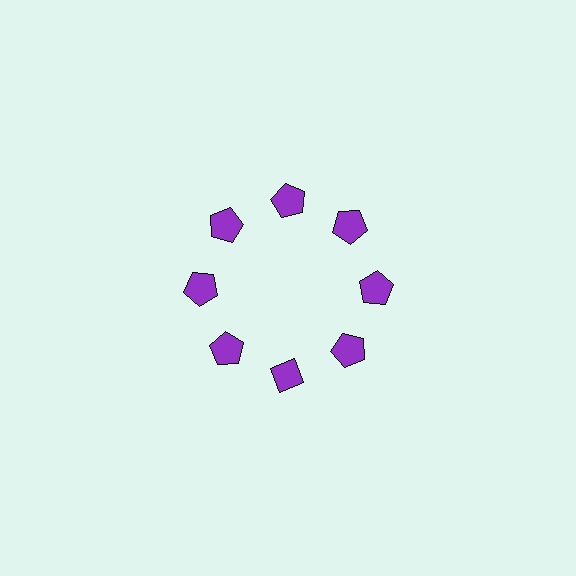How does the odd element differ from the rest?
It has a different shape: diamond instead of pentagon.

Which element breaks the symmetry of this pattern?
The purple diamond at roughly the 6 o'clock position breaks the symmetry. All other shapes are purple pentagons.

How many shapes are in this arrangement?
There are 8 shapes arranged in a ring pattern.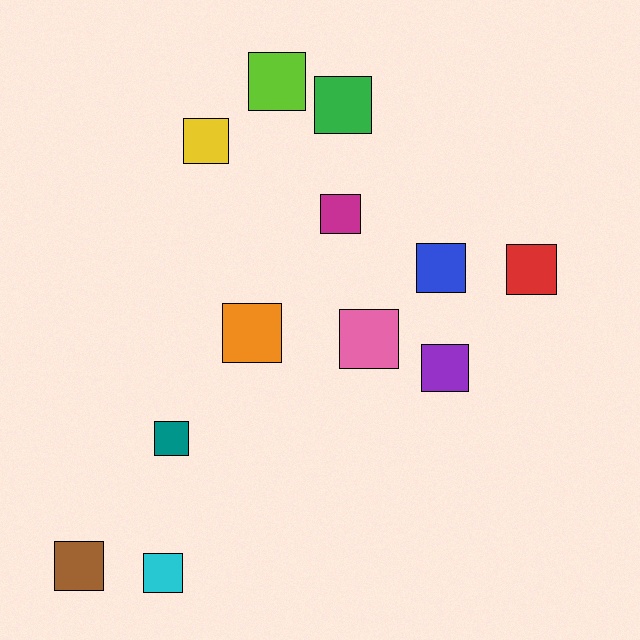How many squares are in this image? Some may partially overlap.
There are 12 squares.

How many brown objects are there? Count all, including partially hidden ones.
There is 1 brown object.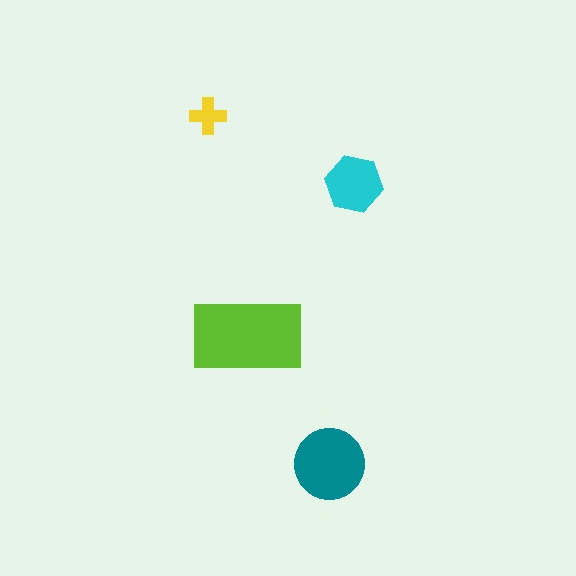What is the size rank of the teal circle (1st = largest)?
2nd.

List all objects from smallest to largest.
The yellow cross, the cyan hexagon, the teal circle, the lime rectangle.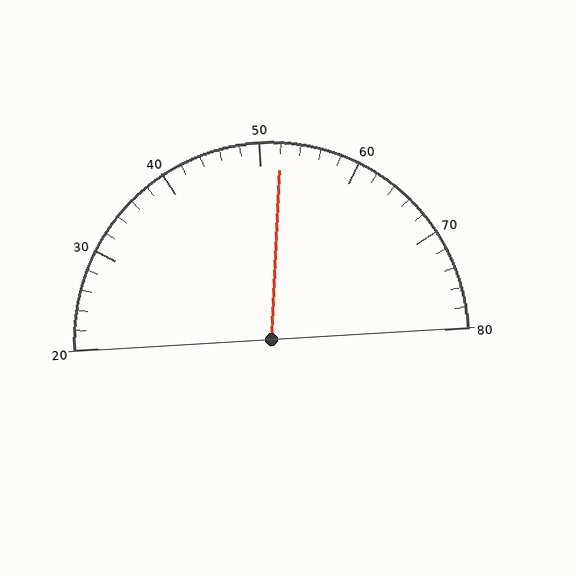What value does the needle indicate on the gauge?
The needle indicates approximately 52.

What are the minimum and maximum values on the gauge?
The gauge ranges from 20 to 80.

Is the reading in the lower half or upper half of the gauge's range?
The reading is in the upper half of the range (20 to 80).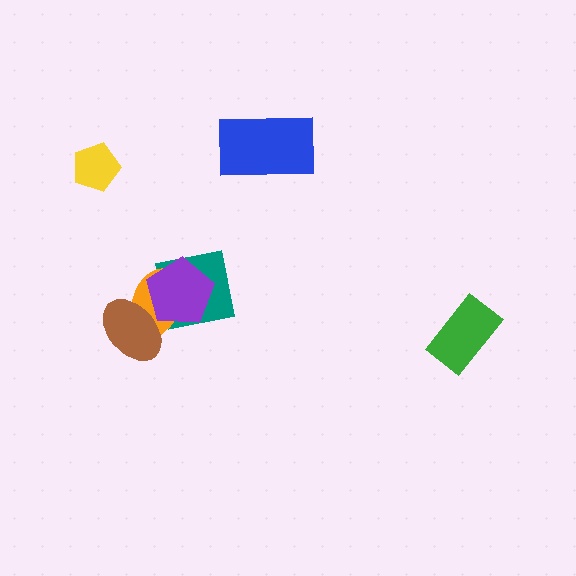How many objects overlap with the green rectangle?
0 objects overlap with the green rectangle.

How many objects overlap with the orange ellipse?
3 objects overlap with the orange ellipse.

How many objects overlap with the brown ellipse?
3 objects overlap with the brown ellipse.